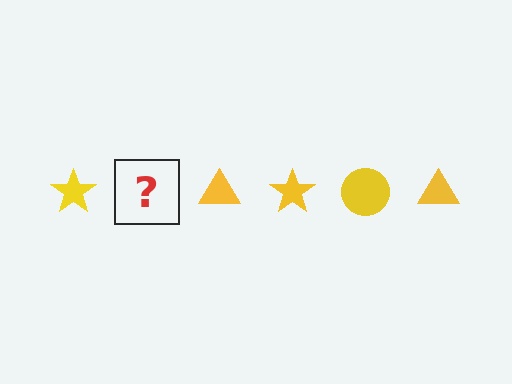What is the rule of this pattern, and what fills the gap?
The rule is that the pattern cycles through star, circle, triangle shapes in yellow. The gap should be filled with a yellow circle.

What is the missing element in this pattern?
The missing element is a yellow circle.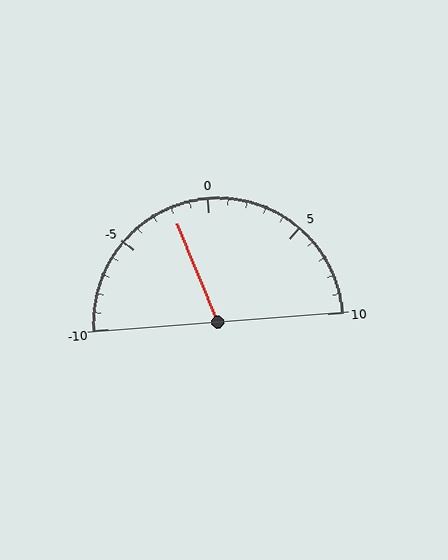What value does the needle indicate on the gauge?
The needle indicates approximately -2.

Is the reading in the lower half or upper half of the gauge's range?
The reading is in the lower half of the range (-10 to 10).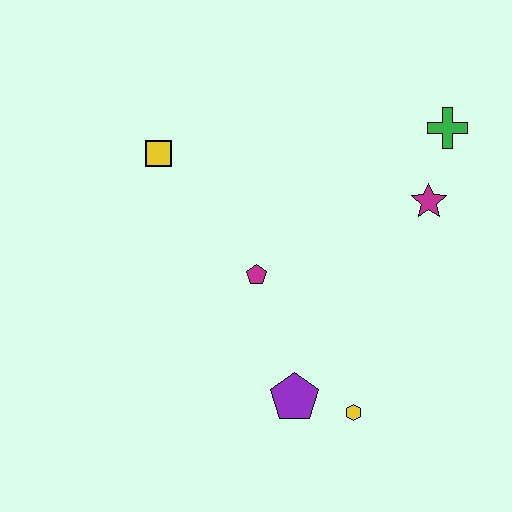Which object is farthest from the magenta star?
The yellow square is farthest from the magenta star.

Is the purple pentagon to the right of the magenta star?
No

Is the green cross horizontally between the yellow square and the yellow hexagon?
No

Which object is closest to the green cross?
The magenta star is closest to the green cross.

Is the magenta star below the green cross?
Yes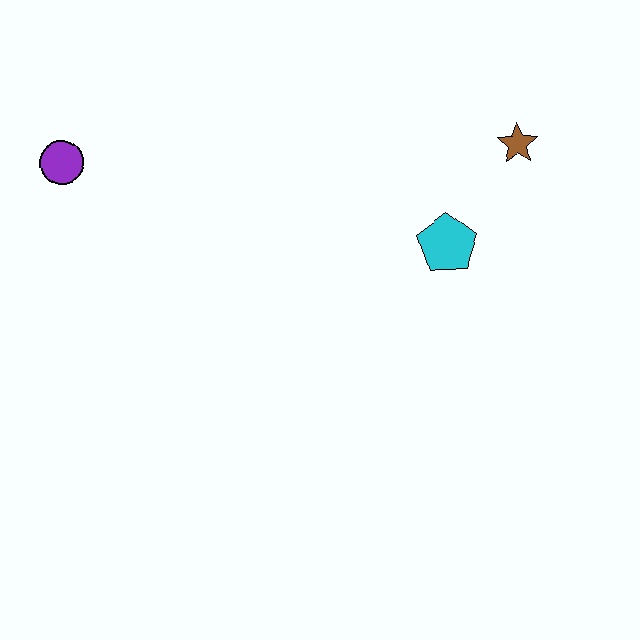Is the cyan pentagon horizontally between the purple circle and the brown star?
Yes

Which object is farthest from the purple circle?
The brown star is farthest from the purple circle.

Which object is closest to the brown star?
The cyan pentagon is closest to the brown star.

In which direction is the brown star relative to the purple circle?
The brown star is to the right of the purple circle.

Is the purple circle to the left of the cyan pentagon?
Yes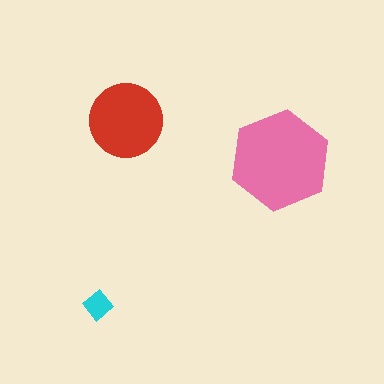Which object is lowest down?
The cyan diamond is bottommost.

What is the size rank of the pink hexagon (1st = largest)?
1st.